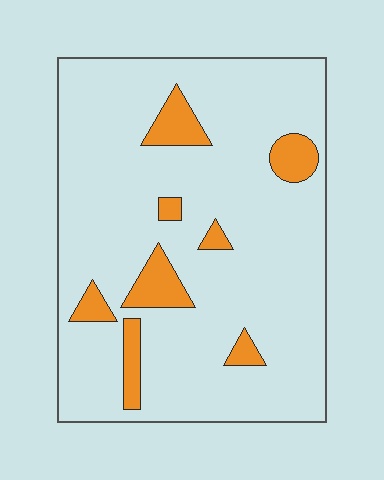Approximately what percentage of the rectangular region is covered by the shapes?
Approximately 10%.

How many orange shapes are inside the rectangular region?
8.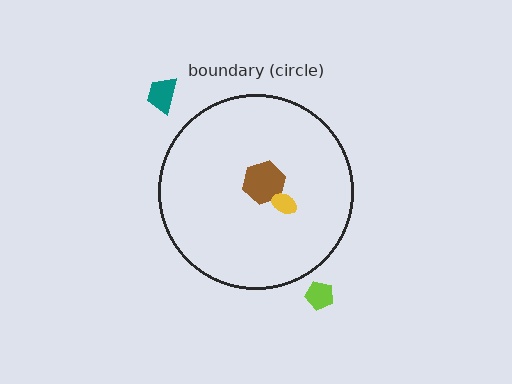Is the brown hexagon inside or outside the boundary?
Inside.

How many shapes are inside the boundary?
2 inside, 2 outside.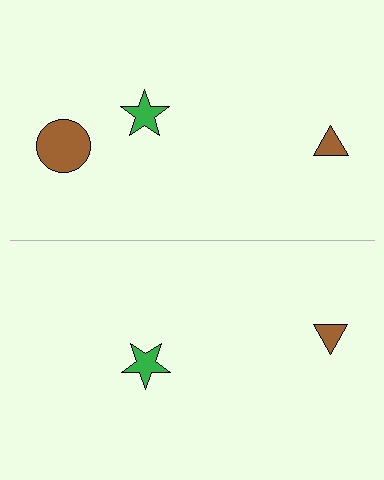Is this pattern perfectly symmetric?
No, the pattern is not perfectly symmetric. A brown circle is missing from the bottom side.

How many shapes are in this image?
There are 5 shapes in this image.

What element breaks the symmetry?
A brown circle is missing from the bottom side.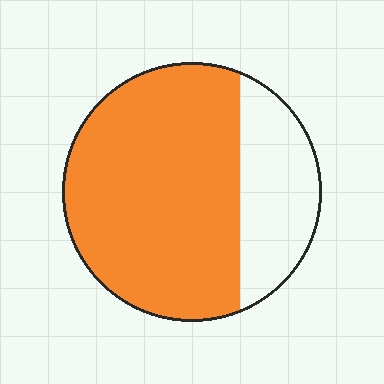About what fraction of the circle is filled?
About three quarters (3/4).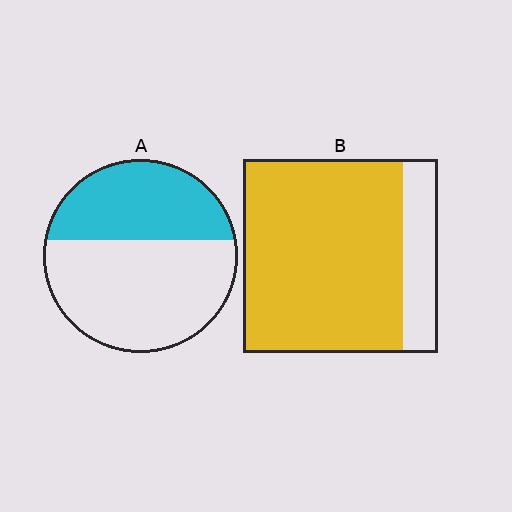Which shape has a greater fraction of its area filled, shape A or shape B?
Shape B.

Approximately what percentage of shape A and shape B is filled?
A is approximately 40% and B is approximately 80%.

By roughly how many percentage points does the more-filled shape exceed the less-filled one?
By roughly 45 percentage points (B over A).